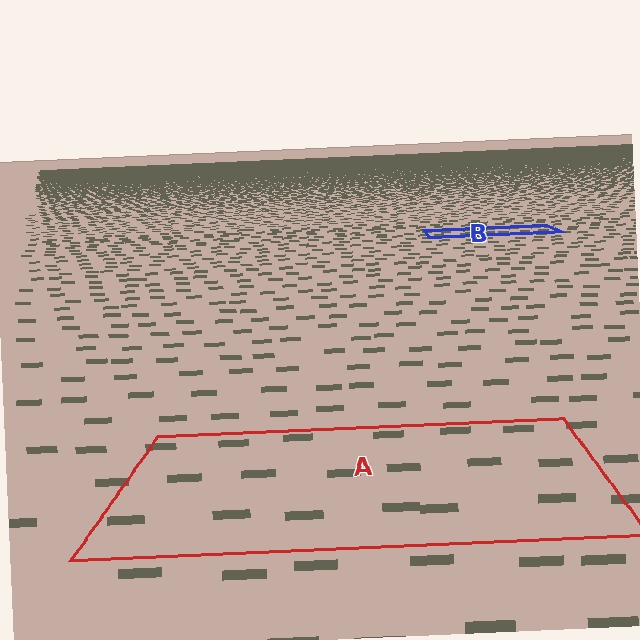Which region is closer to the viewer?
Region A is closer. The texture elements there are larger and more spread out.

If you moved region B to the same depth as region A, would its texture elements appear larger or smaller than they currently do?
They would appear larger. At a closer depth, the same texture elements are projected at a bigger on-screen size.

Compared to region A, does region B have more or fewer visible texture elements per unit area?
Region B has more texture elements per unit area — they are packed more densely because it is farther away.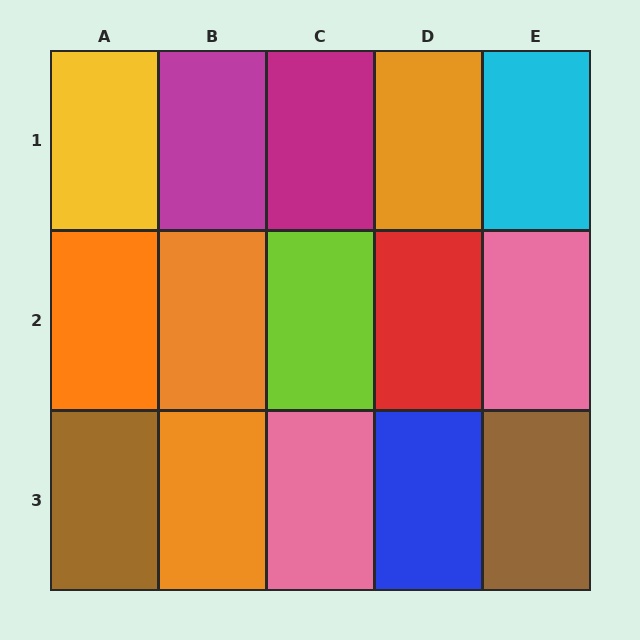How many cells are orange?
4 cells are orange.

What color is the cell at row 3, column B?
Orange.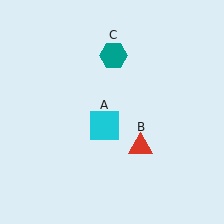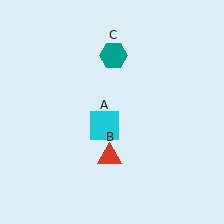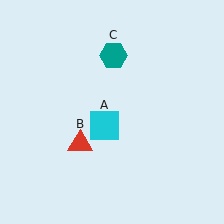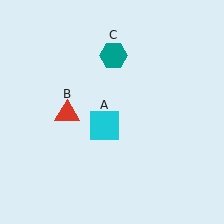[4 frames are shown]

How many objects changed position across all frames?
1 object changed position: red triangle (object B).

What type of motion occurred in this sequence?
The red triangle (object B) rotated clockwise around the center of the scene.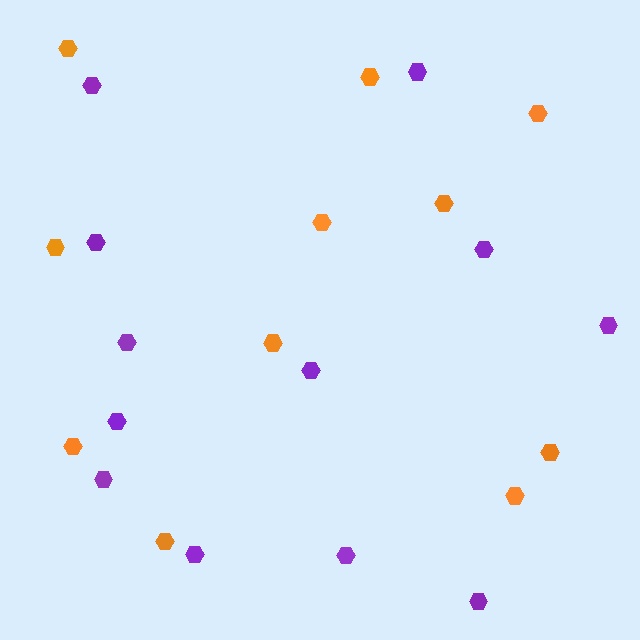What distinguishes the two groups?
There are 2 groups: one group of purple hexagons (12) and one group of orange hexagons (11).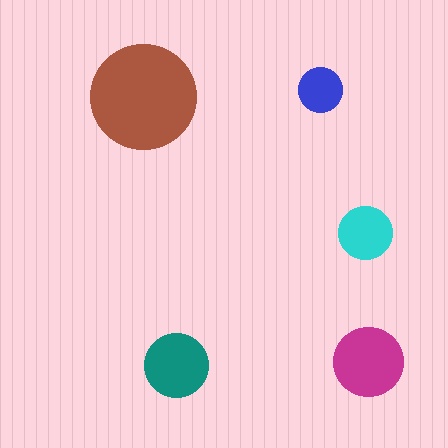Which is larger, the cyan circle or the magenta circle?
The magenta one.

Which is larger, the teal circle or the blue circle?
The teal one.